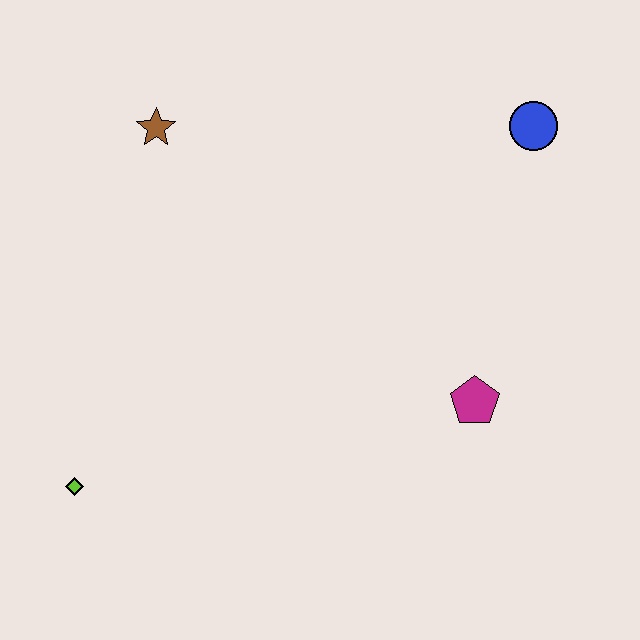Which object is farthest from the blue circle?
The lime diamond is farthest from the blue circle.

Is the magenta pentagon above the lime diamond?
Yes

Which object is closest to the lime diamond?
The brown star is closest to the lime diamond.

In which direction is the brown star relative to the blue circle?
The brown star is to the left of the blue circle.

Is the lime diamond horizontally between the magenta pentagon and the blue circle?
No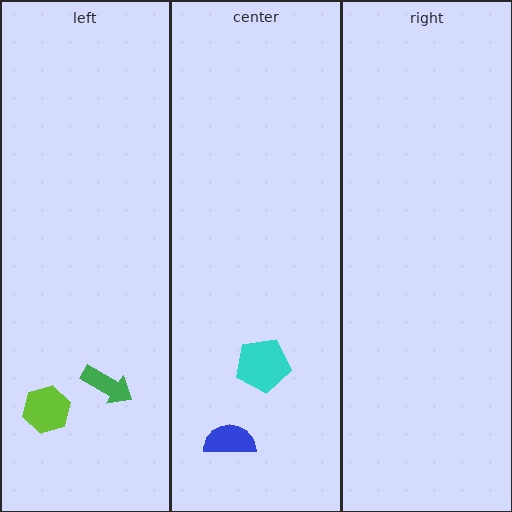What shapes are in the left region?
The lime hexagon, the green arrow.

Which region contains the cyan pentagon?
The center region.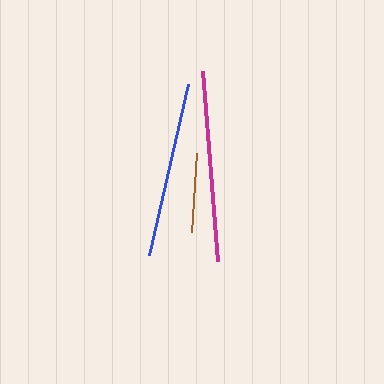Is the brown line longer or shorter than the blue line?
The blue line is longer than the brown line.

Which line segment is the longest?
The magenta line is the longest at approximately 190 pixels.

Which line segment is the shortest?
The brown line is the shortest at approximately 80 pixels.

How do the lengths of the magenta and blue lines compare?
The magenta and blue lines are approximately the same length.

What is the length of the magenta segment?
The magenta segment is approximately 190 pixels long.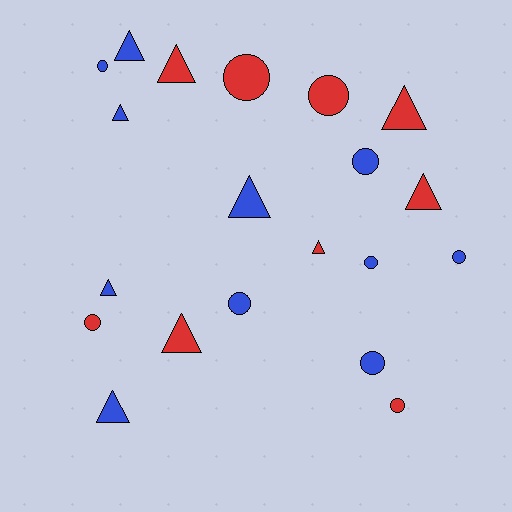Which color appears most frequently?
Blue, with 11 objects.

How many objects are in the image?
There are 20 objects.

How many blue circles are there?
There are 6 blue circles.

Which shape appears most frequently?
Triangle, with 10 objects.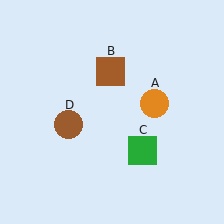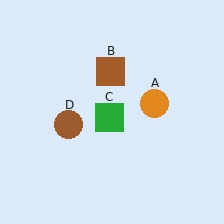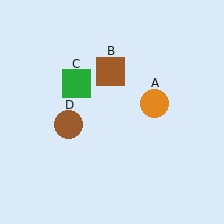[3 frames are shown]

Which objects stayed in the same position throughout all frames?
Orange circle (object A) and brown square (object B) and brown circle (object D) remained stationary.